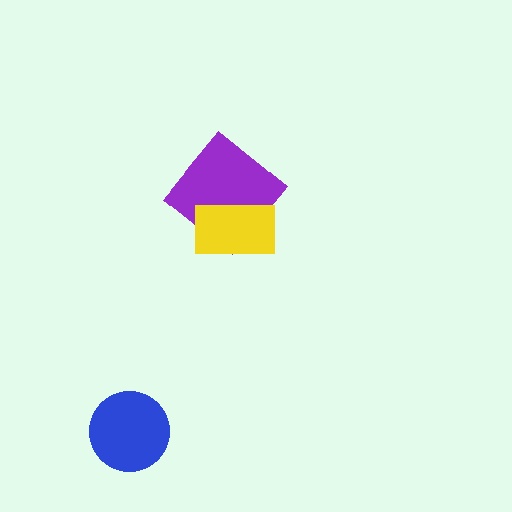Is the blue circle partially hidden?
No, no other shape covers it.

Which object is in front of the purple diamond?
The yellow rectangle is in front of the purple diamond.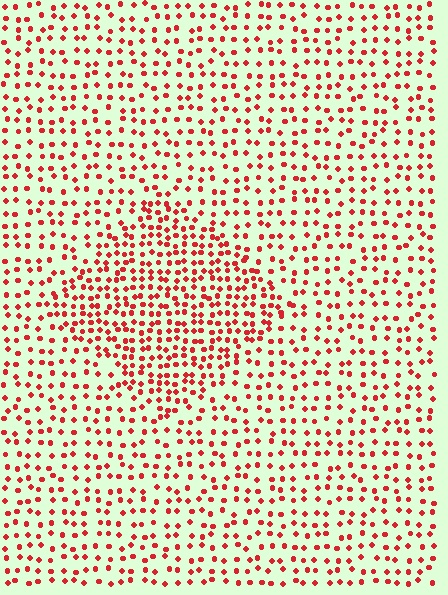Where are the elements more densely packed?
The elements are more densely packed inside the diamond boundary.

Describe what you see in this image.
The image contains small red elements arranged at two different densities. A diamond-shaped region is visible where the elements are more densely packed than the surrounding area.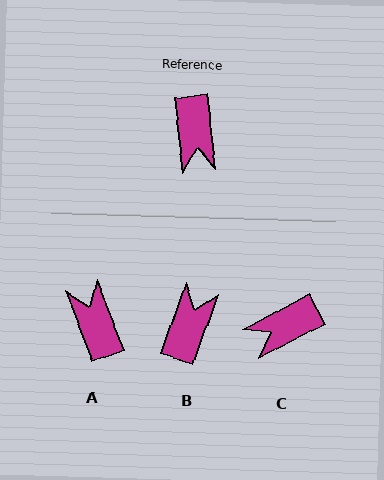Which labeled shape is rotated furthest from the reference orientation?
A, about 166 degrees away.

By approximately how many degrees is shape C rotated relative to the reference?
Approximately 69 degrees clockwise.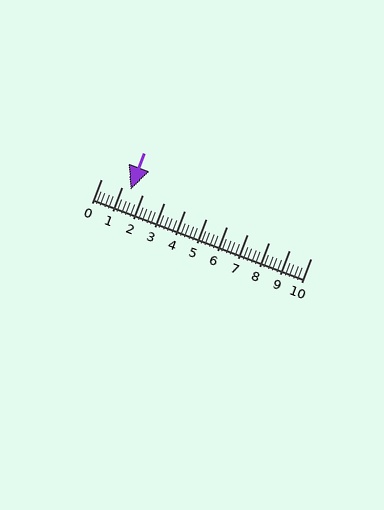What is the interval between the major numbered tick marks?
The major tick marks are spaced 1 units apart.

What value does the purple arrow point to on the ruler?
The purple arrow points to approximately 1.4.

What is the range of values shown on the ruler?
The ruler shows values from 0 to 10.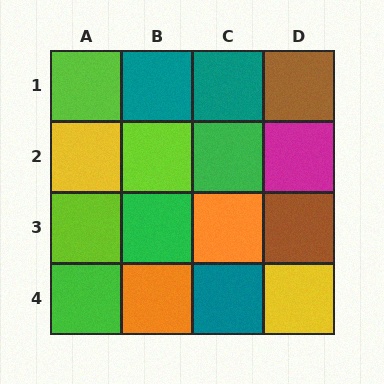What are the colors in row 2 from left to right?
Yellow, lime, green, magenta.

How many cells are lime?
3 cells are lime.